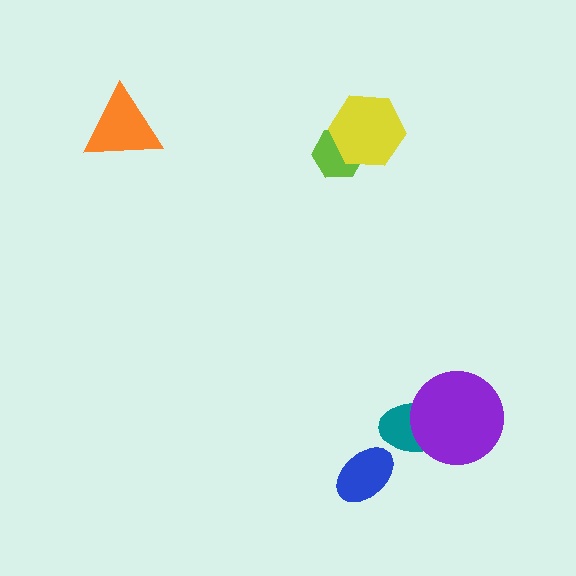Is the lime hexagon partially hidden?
Yes, it is partially covered by another shape.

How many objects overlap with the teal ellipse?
1 object overlaps with the teal ellipse.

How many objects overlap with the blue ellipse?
0 objects overlap with the blue ellipse.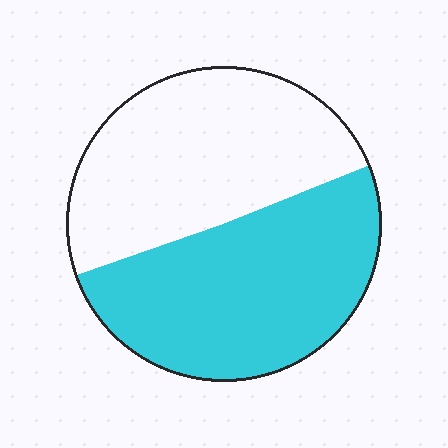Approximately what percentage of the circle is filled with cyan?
Approximately 50%.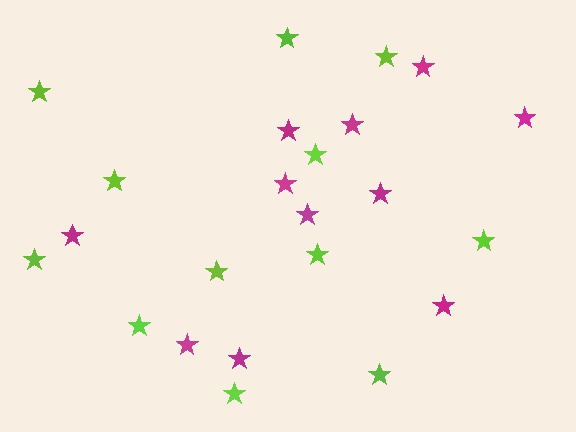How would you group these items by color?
There are 2 groups: one group of lime stars (12) and one group of magenta stars (11).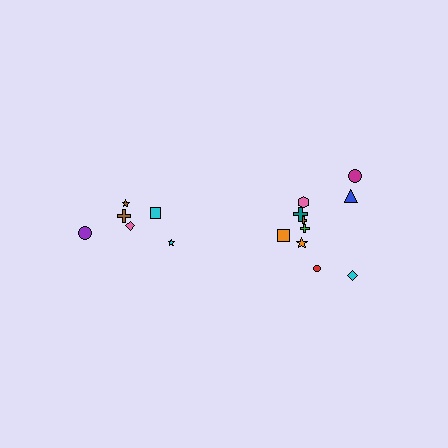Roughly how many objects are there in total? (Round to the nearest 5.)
Roughly 15 objects in total.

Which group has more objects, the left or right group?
The right group.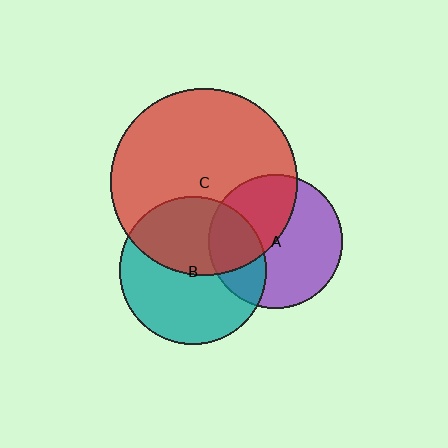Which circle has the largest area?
Circle C (red).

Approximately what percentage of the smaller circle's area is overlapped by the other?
Approximately 45%.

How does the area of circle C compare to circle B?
Approximately 1.6 times.